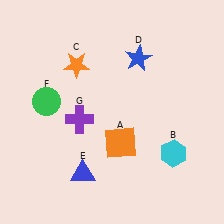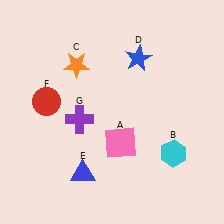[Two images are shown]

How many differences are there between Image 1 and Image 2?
There are 2 differences between the two images.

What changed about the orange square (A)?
In Image 1, A is orange. In Image 2, it changed to pink.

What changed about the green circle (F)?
In Image 1, F is green. In Image 2, it changed to red.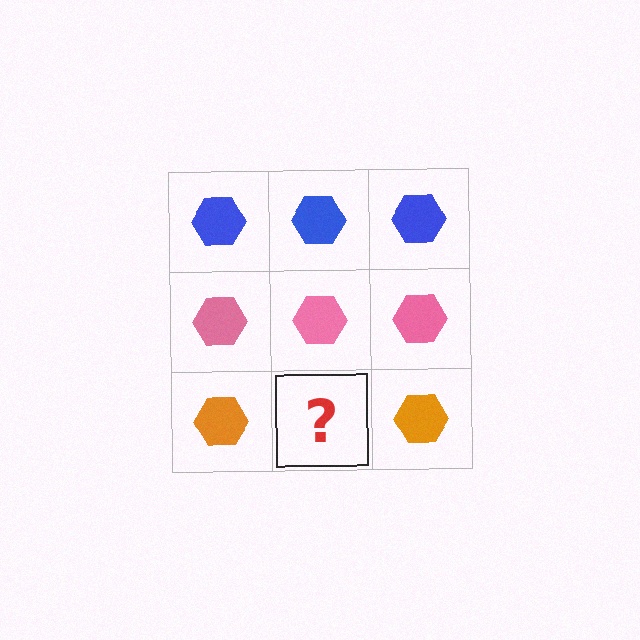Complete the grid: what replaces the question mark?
The question mark should be replaced with an orange hexagon.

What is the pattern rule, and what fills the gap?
The rule is that each row has a consistent color. The gap should be filled with an orange hexagon.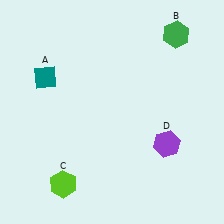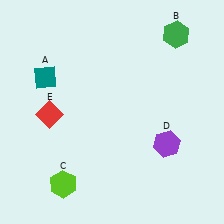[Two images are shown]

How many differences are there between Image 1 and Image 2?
There is 1 difference between the two images.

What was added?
A red diamond (E) was added in Image 2.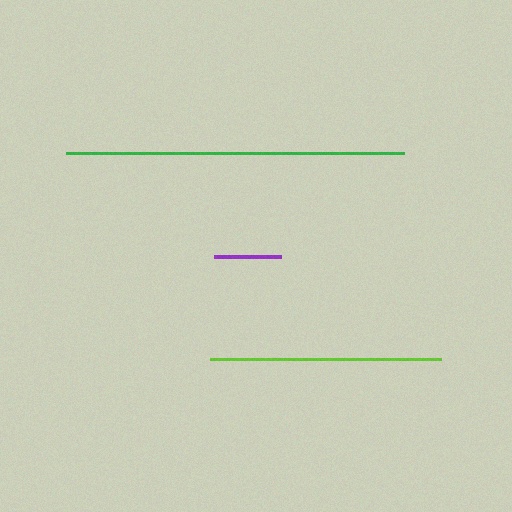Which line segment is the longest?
The green line is the longest at approximately 338 pixels.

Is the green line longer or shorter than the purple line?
The green line is longer than the purple line.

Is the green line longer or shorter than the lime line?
The green line is longer than the lime line.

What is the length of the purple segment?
The purple segment is approximately 67 pixels long.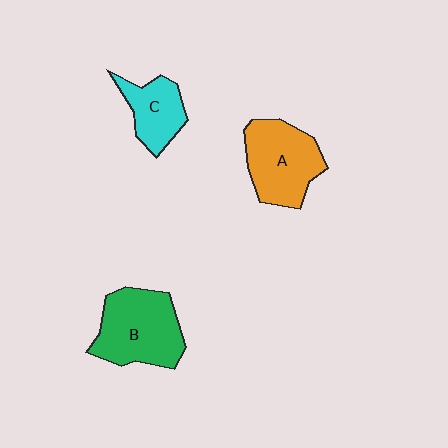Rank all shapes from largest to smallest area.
From largest to smallest: B (green), A (orange), C (cyan).